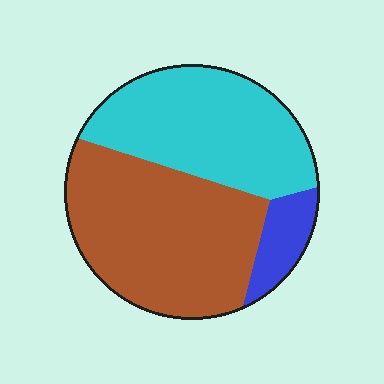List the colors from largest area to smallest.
From largest to smallest: brown, cyan, blue.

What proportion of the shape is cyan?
Cyan takes up about two fifths (2/5) of the shape.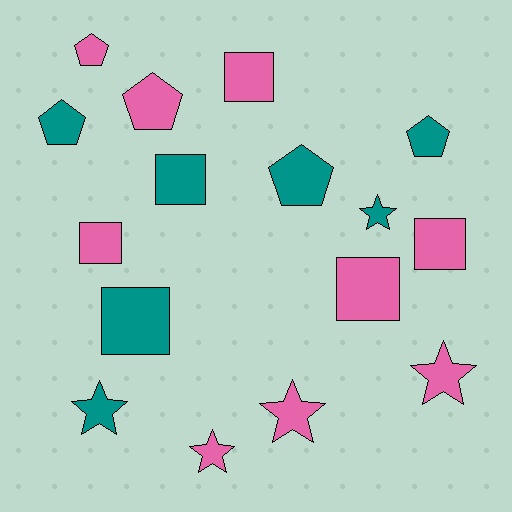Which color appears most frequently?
Pink, with 9 objects.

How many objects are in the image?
There are 16 objects.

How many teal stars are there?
There are 2 teal stars.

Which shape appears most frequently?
Square, with 6 objects.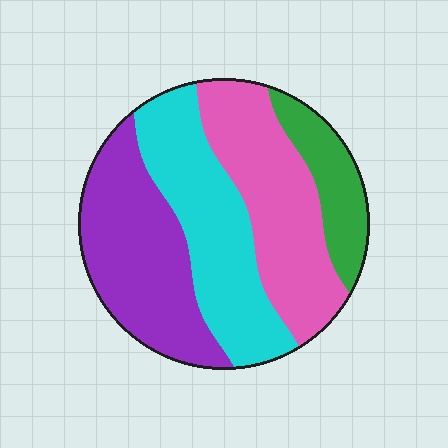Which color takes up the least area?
Green, at roughly 15%.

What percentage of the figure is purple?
Purple covers about 30% of the figure.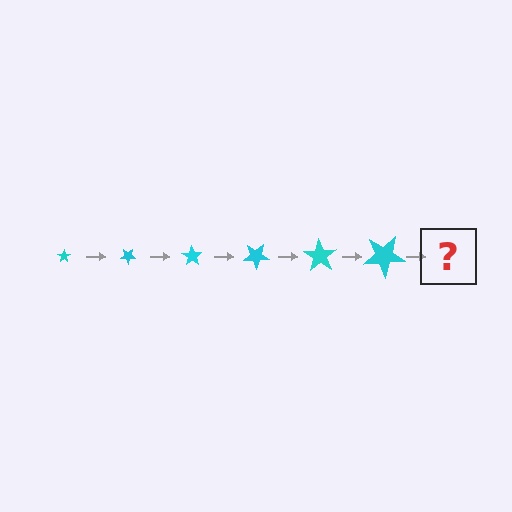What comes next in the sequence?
The next element should be a star, larger than the previous one and rotated 210 degrees from the start.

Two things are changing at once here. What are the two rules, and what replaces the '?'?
The two rules are that the star grows larger each step and it rotates 35 degrees each step. The '?' should be a star, larger than the previous one and rotated 210 degrees from the start.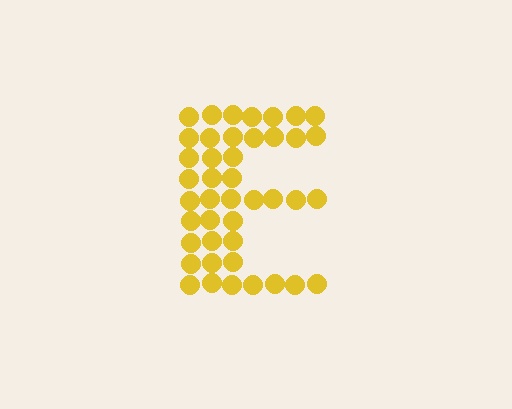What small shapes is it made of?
It is made of small circles.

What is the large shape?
The large shape is the letter E.